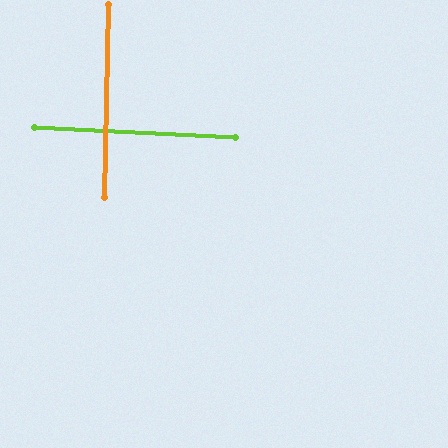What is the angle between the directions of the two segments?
Approximately 88 degrees.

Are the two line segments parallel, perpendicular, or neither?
Perpendicular — they meet at approximately 88°.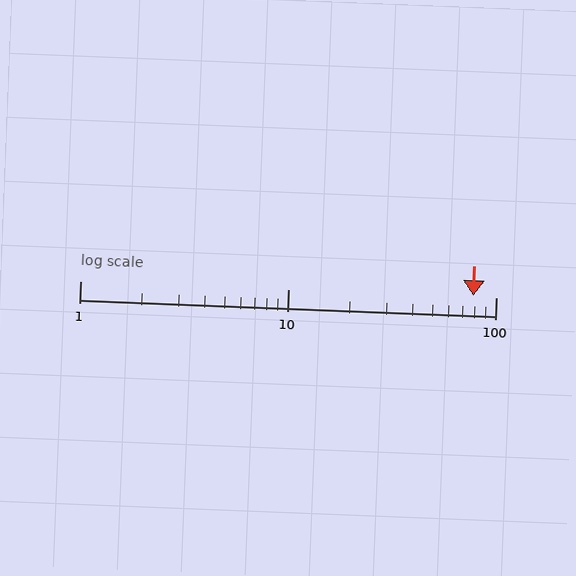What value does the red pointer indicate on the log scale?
The pointer indicates approximately 78.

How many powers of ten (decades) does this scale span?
The scale spans 2 decades, from 1 to 100.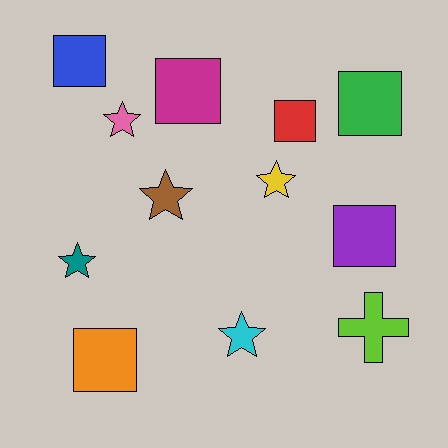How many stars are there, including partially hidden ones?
There are 5 stars.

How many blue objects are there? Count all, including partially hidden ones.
There is 1 blue object.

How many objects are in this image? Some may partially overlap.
There are 12 objects.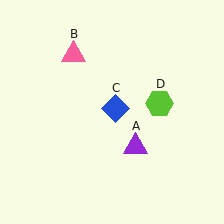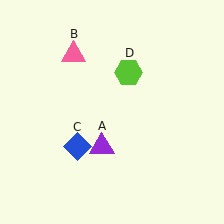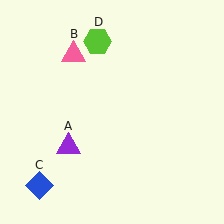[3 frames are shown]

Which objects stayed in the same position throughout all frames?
Pink triangle (object B) remained stationary.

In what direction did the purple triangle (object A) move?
The purple triangle (object A) moved left.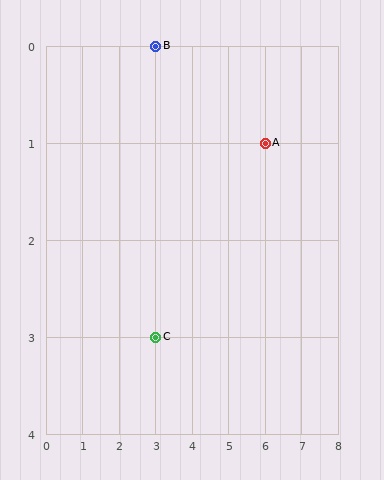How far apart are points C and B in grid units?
Points C and B are 3 rows apart.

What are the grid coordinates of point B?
Point B is at grid coordinates (3, 0).